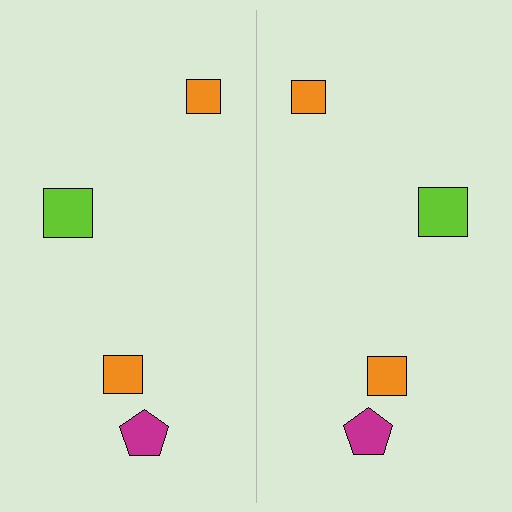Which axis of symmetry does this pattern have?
The pattern has a vertical axis of symmetry running through the center of the image.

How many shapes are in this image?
There are 8 shapes in this image.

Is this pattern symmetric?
Yes, this pattern has bilateral (reflection) symmetry.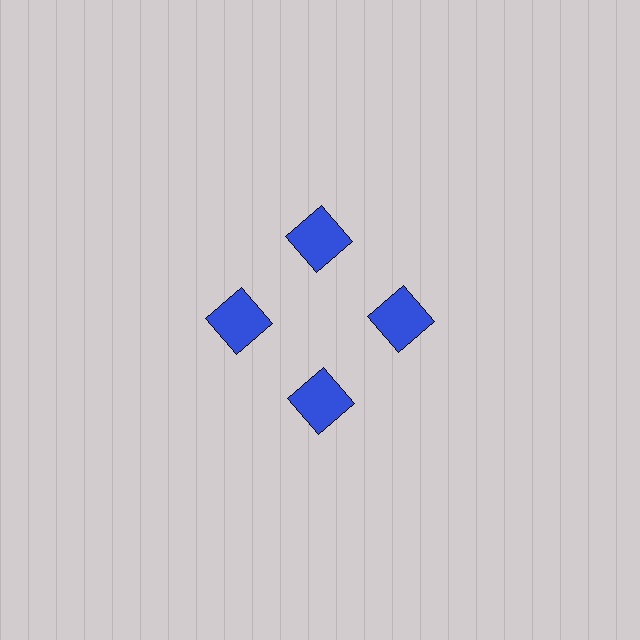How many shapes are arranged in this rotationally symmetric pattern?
There are 4 shapes, arranged in 4 groups of 1.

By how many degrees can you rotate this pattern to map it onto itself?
The pattern maps onto itself every 90 degrees of rotation.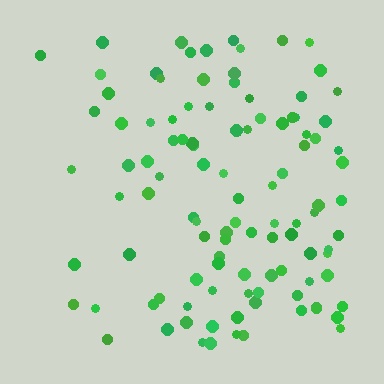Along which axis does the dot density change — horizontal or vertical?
Horizontal.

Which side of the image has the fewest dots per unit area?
The left.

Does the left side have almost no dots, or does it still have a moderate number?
Still a moderate number, just noticeably fewer than the right.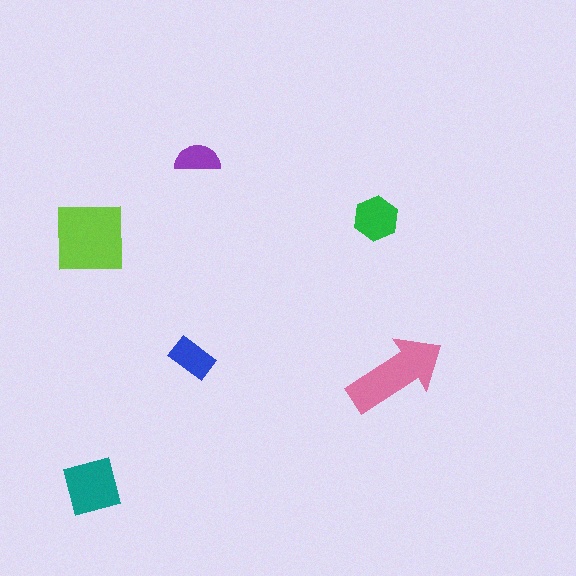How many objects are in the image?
There are 6 objects in the image.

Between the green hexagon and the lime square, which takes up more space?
The lime square.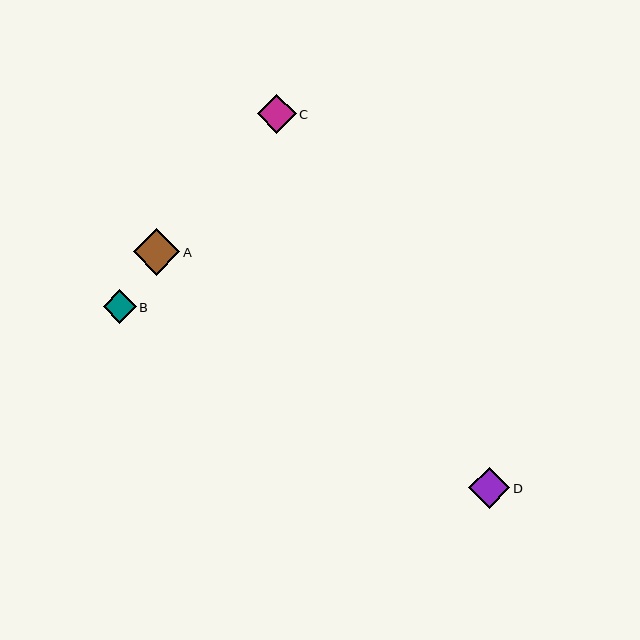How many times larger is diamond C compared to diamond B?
Diamond C is approximately 1.2 times the size of diamond B.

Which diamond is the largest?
Diamond A is the largest with a size of approximately 46 pixels.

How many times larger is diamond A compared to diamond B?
Diamond A is approximately 1.4 times the size of diamond B.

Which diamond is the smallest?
Diamond B is the smallest with a size of approximately 33 pixels.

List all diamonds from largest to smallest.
From largest to smallest: A, D, C, B.